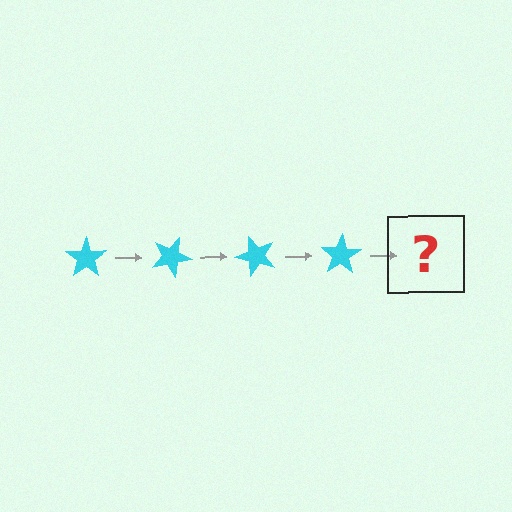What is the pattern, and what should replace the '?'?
The pattern is that the star rotates 25 degrees each step. The '?' should be a cyan star rotated 100 degrees.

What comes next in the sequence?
The next element should be a cyan star rotated 100 degrees.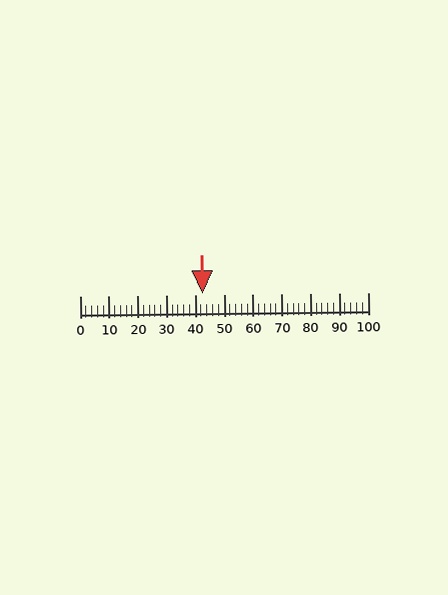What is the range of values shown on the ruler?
The ruler shows values from 0 to 100.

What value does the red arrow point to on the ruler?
The red arrow points to approximately 42.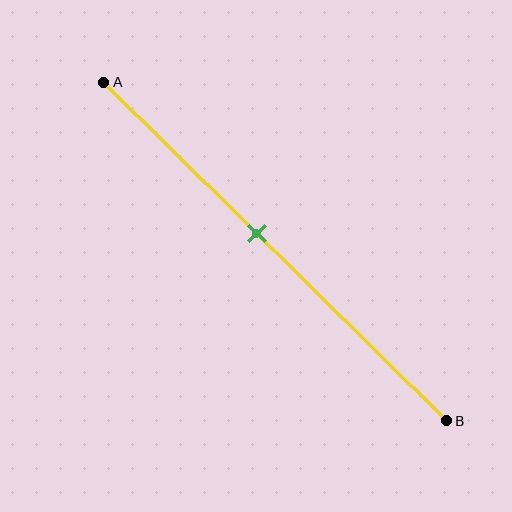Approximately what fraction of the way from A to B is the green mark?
The green mark is approximately 45% of the way from A to B.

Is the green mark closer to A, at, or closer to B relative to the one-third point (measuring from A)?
The green mark is closer to point B than the one-third point of segment AB.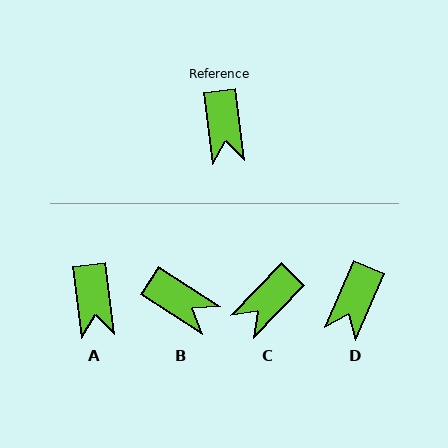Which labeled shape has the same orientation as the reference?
A.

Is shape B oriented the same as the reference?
No, it is off by about 50 degrees.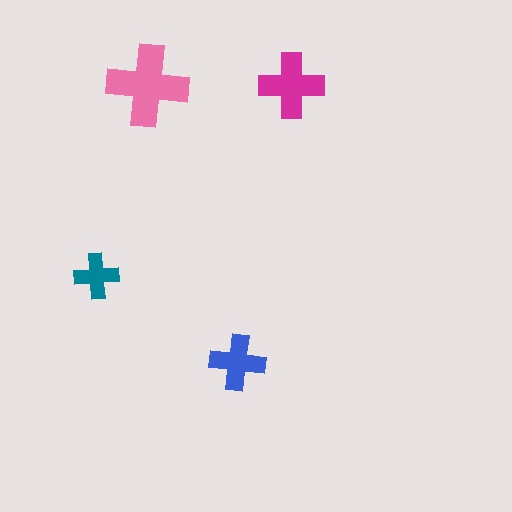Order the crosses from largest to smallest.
the pink one, the magenta one, the blue one, the teal one.